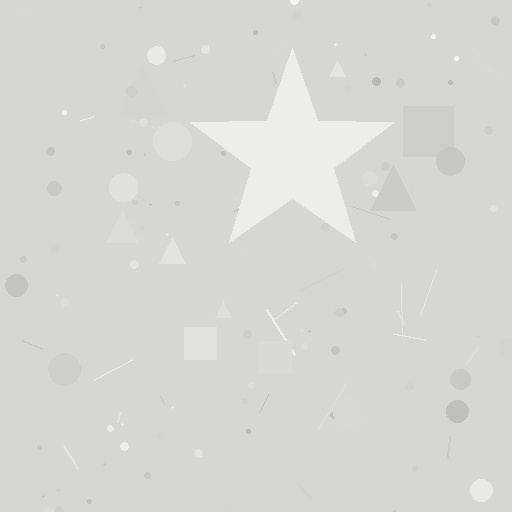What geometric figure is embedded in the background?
A star is embedded in the background.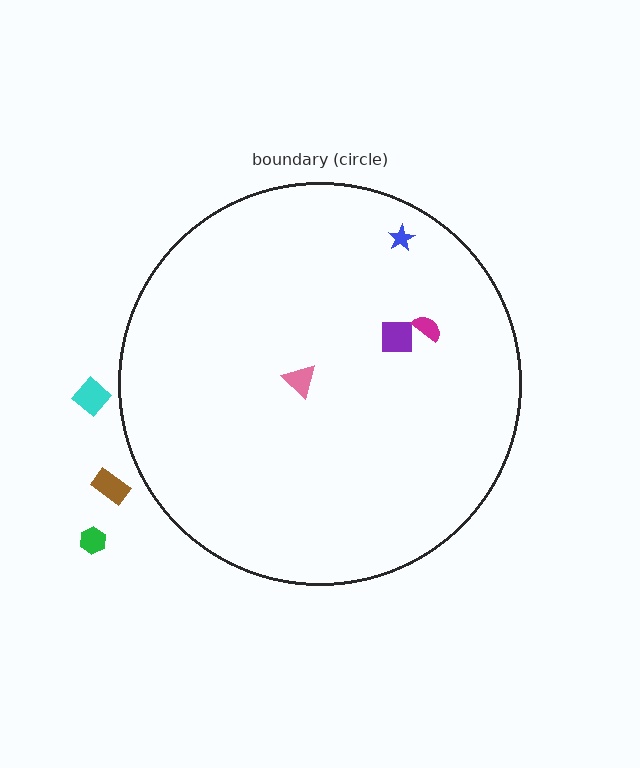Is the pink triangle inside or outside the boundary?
Inside.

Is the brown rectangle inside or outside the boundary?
Outside.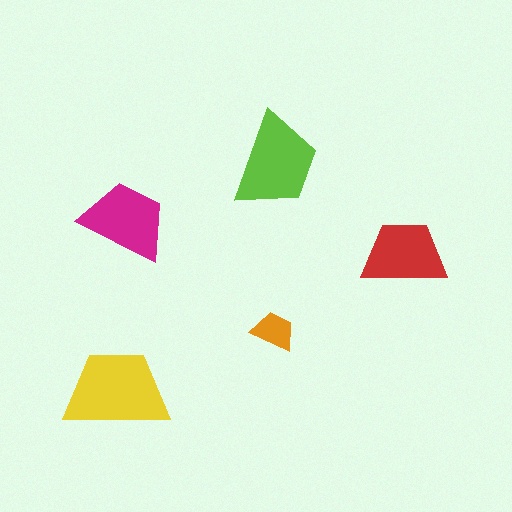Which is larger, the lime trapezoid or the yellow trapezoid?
The yellow one.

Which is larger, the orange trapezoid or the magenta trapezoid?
The magenta one.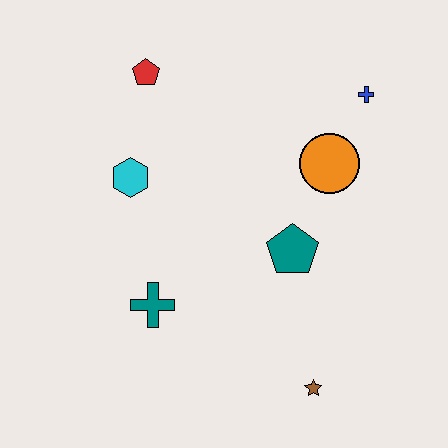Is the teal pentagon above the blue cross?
No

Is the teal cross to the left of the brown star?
Yes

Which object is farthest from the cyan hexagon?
The brown star is farthest from the cyan hexagon.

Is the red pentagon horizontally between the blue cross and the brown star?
No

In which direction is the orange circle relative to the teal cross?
The orange circle is to the right of the teal cross.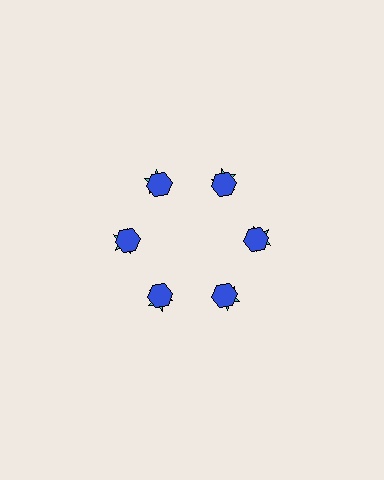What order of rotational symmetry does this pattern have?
This pattern has 6-fold rotational symmetry.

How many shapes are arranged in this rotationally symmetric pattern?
There are 12 shapes, arranged in 6 groups of 2.